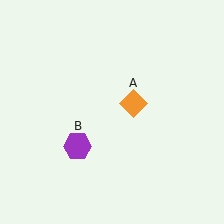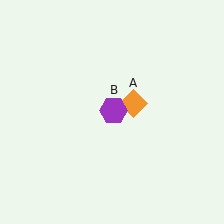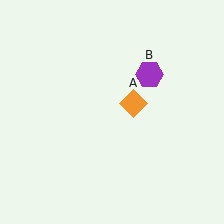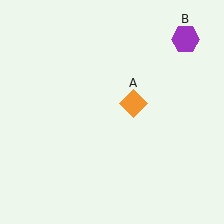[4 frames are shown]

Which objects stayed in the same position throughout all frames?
Orange diamond (object A) remained stationary.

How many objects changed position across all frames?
1 object changed position: purple hexagon (object B).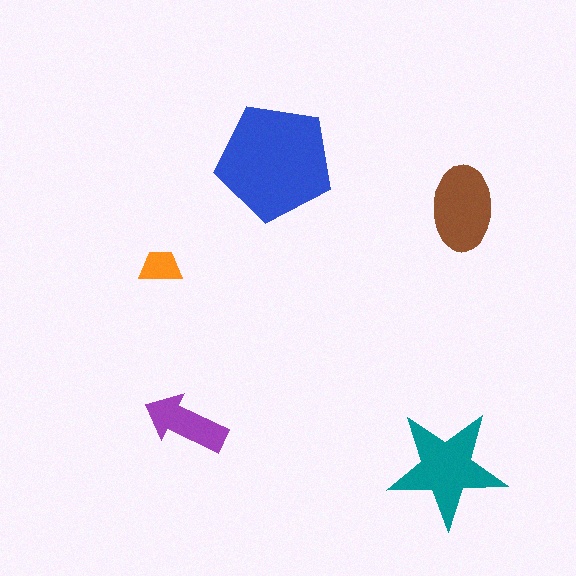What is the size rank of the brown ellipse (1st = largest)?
3rd.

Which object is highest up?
The blue pentagon is topmost.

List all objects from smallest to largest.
The orange trapezoid, the purple arrow, the brown ellipse, the teal star, the blue pentagon.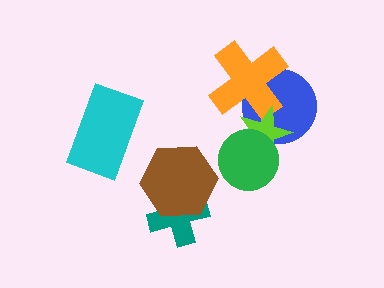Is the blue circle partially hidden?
Yes, it is partially covered by another shape.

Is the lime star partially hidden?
Yes, it is partially covered by another shape.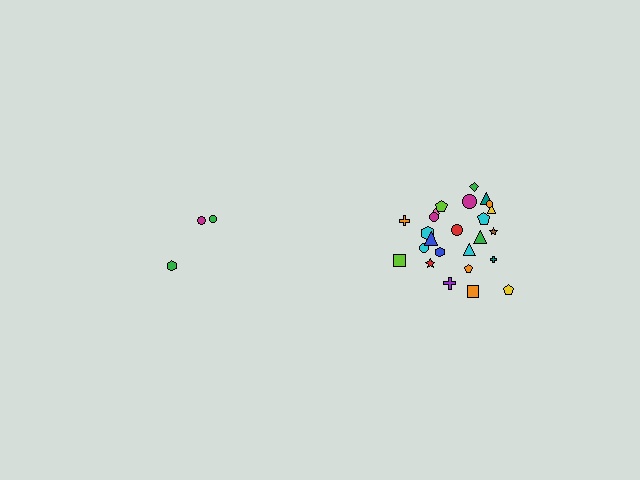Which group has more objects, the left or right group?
The right group.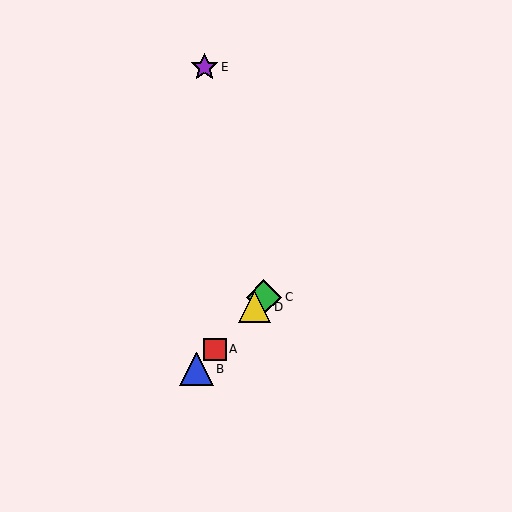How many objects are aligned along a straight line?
4 objects (A, B, C, D) are aligned along a straight line.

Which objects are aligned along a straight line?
Objects A, B, C, D are aligned along a straight line.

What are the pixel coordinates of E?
Object E is at (205, 67).